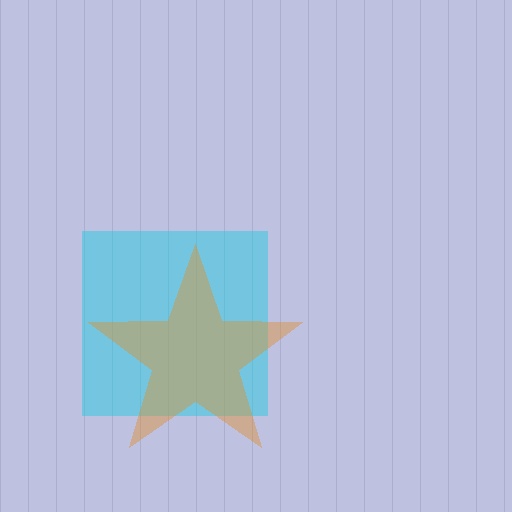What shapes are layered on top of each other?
The layered shapes are: a cyan square, an orange star.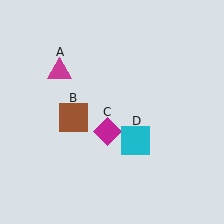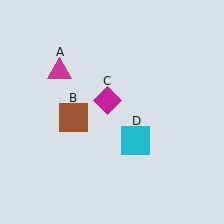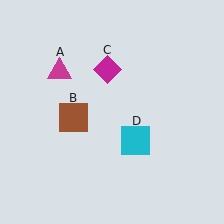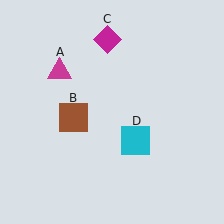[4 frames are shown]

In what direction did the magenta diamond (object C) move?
The magenta diamond (object C) moved up.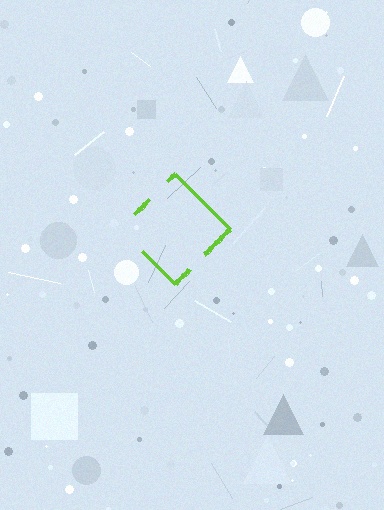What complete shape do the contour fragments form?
The contour fragments form a diamond.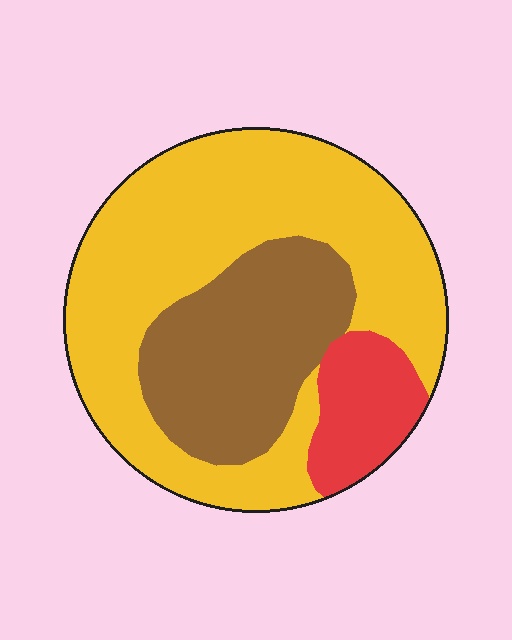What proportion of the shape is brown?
Brown takes up about one quarter (1/4) of the shape.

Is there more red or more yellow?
Yellow.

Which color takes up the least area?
Red, at roughly 10%.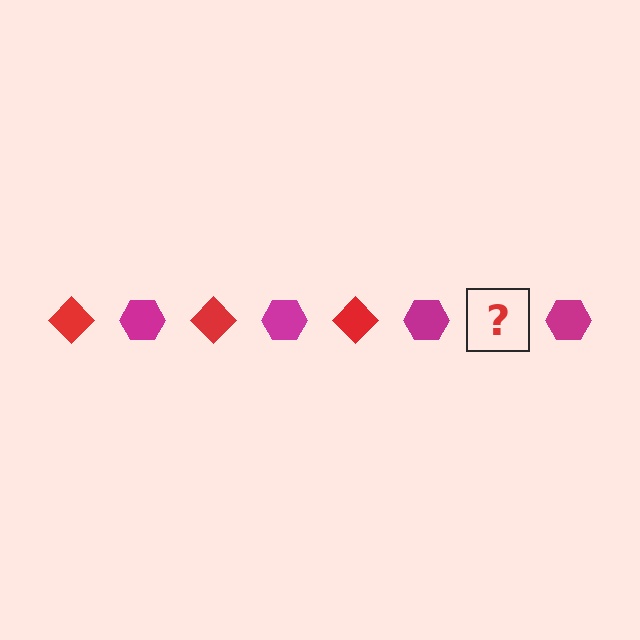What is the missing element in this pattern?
The missing element is a red diamond.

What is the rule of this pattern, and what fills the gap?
The rule is that the pattern alternates between red diamond and magenta hexagon. The gap should be filled with a red diamond.